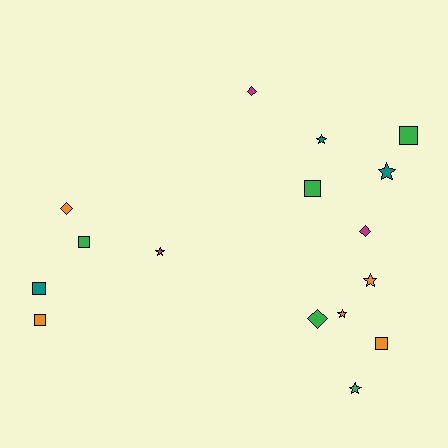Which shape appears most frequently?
Square, with 6 objects.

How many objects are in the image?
There are 16 objects.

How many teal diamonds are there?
There are no teal diamonds.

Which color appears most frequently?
Green, with 5 objects.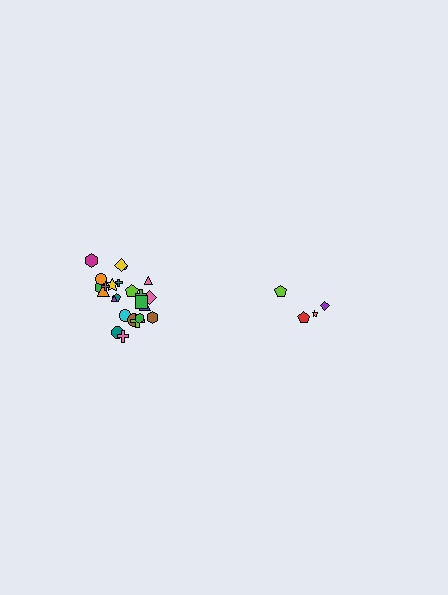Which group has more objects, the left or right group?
The left group.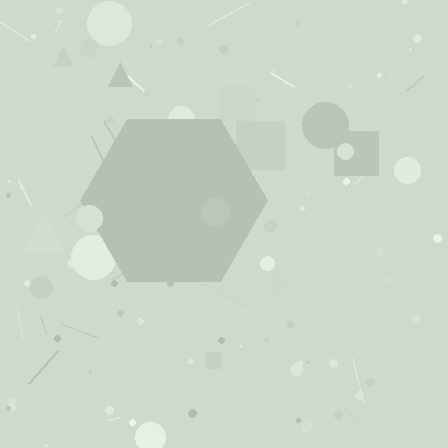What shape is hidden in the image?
A hexagon is hidden in the image.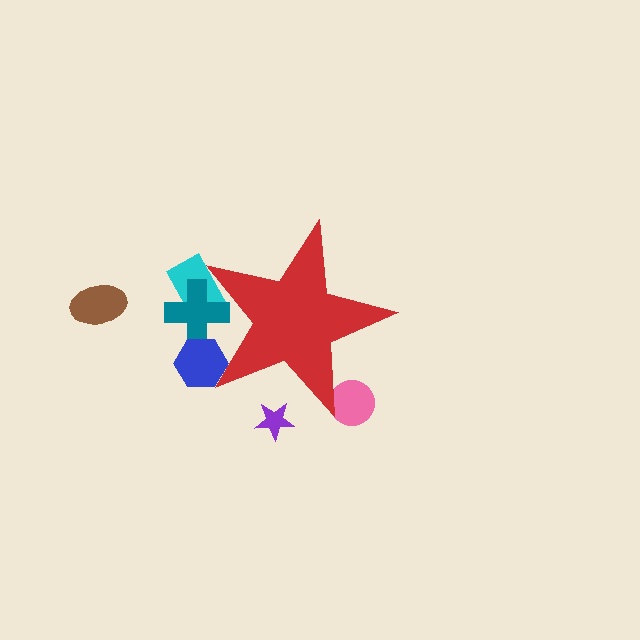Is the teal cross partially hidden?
Yes, the teal cross is partially hidden behind the red star.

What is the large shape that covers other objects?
A red star.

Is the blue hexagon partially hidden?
Yes, the blue hexagon is partially hidden behind the red star.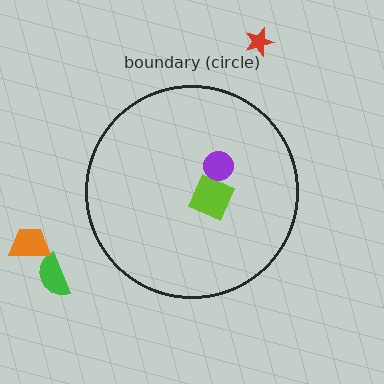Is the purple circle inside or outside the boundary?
Inside.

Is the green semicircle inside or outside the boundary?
Outside.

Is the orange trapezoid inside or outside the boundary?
Outside.